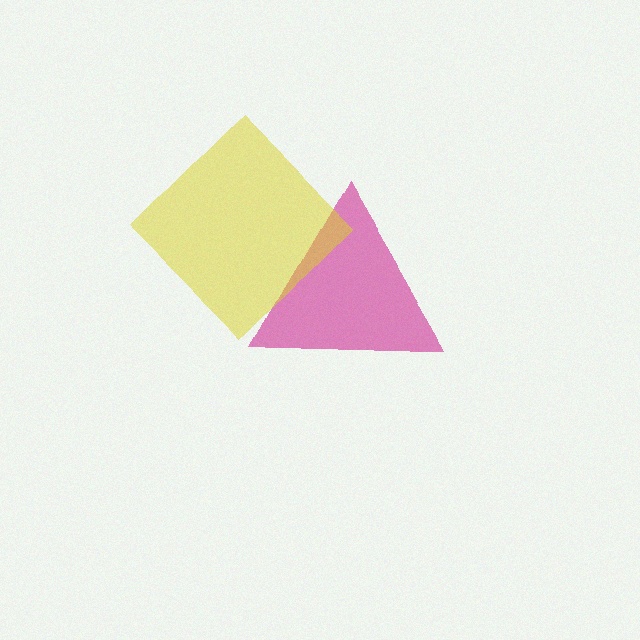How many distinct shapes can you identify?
There are 2 distinct shapes: a magenta triangle, a yellow diamond.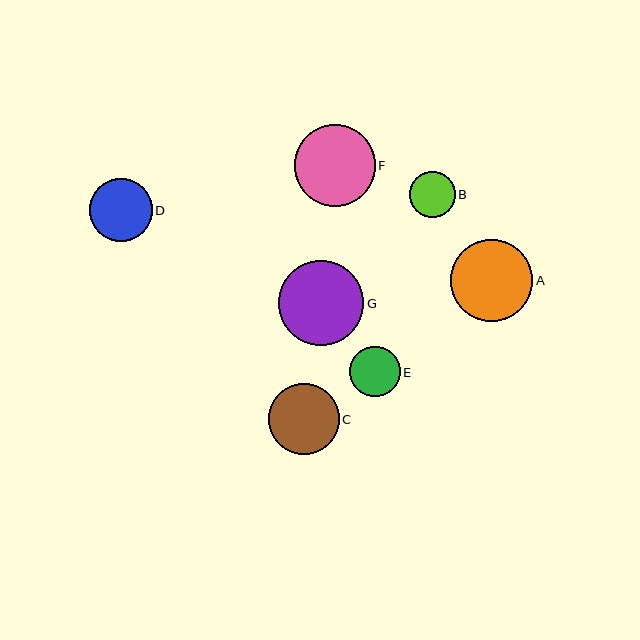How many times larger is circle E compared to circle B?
Circle E is approximately 1.1 times the size of circle B.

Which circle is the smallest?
Circle B is the smallest with a size of approximately 46 pixels.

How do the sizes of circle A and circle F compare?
Circle A and circle F are approximately the same size.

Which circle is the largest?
Circle G is the largest with a size of approximately 86 pixels.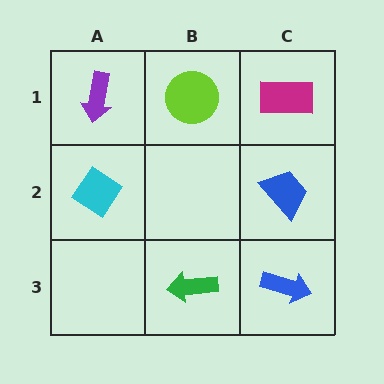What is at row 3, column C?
A blue arrow.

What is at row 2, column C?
A blue trapezoid.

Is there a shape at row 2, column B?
No, that cell is empty.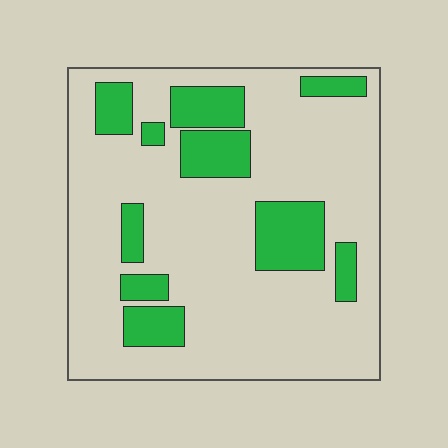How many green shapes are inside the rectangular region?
10.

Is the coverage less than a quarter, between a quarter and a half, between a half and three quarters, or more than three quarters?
Less than a quarter.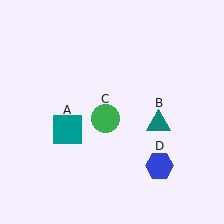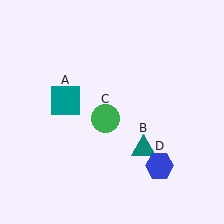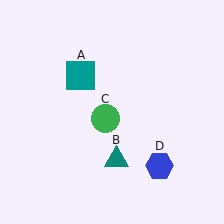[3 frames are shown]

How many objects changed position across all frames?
2 objects changed position: teal square (object A), teal triangle (object B).